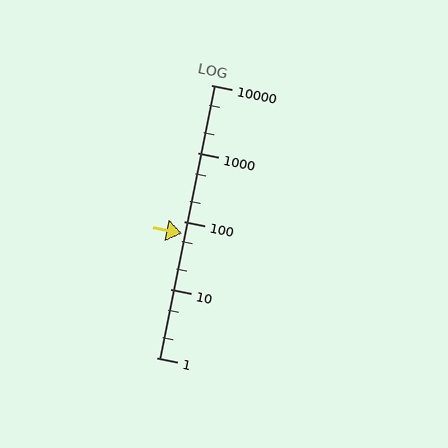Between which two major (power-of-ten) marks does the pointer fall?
The pointer is between 10 and 100.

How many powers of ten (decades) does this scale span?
The scale spans 4 decades, from 1 to 10000.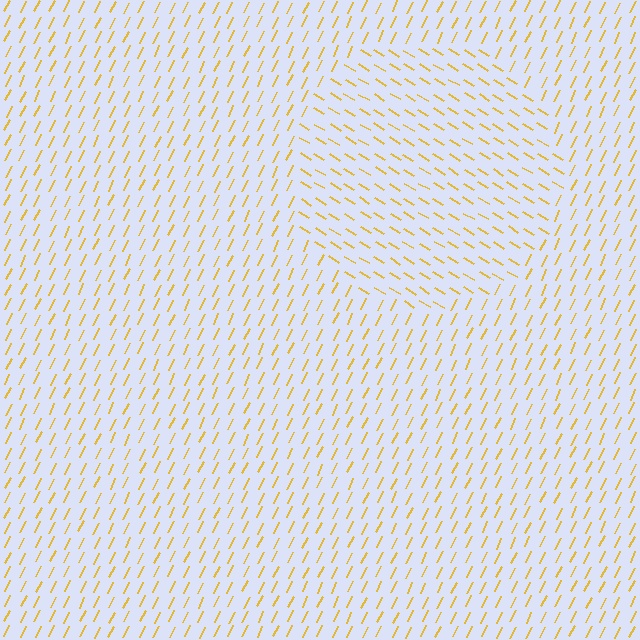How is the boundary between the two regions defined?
The boundary is defined purely by a change in line orientation (approximately 85 degrees difference). All lines are the same color and thickness.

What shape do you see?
I see a circle.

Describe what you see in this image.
The image is filled with small yellow line segments. A circle region in the image has lines oriented differently from the surrounding lines, creating a visible texture boundary.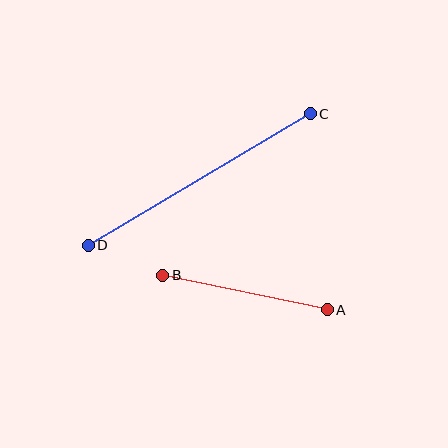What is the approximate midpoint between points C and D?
The midpoint is at approximately (199, 180) pixels.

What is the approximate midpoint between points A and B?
The midpoint is at approximately (245, 293) pixels.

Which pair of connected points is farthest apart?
Points C and D are farthest apart.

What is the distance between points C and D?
The distance is approximately 258 pixels.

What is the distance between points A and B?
The distance is approximately 168 pixels.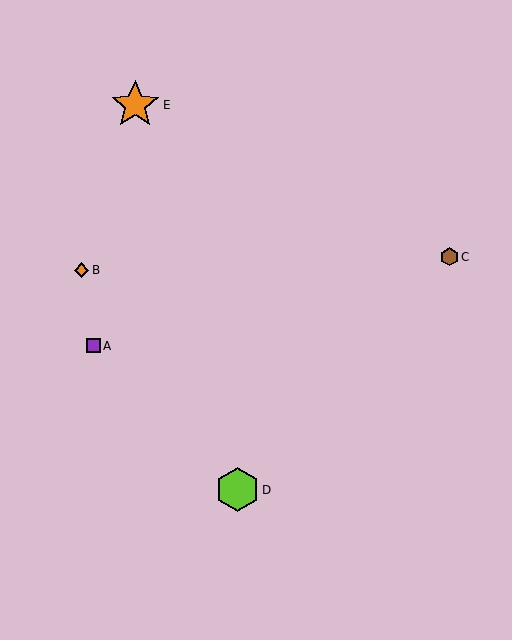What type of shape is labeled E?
Shape E is an orange star.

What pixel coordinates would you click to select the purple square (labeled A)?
Click at (93, 346) to select the purple square A.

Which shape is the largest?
The orange star (labeled E) is the largest.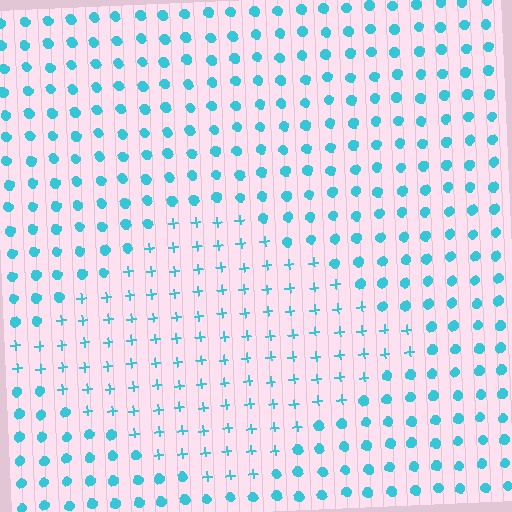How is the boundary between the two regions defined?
The boundary is defined by a change in element shape: plus signs inside vs. circles outside. All elements share the same color and spacing.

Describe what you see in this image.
The image is filled with small cyan elements arranged in a uniform grid. A diamond-shaped region contains plus signs, while the surrounding area contains circles. The boundary is defined purely by the change in element shape.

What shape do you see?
I see a diamond.